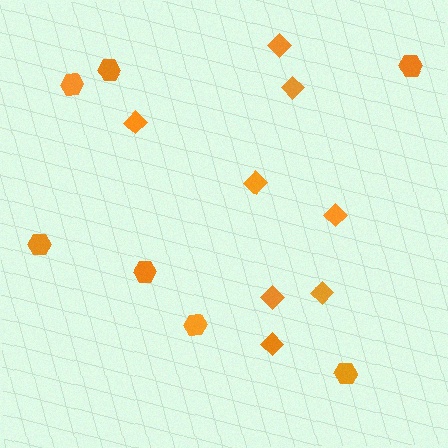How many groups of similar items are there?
There are 2 groups: one group of diamonds (8) and one group of hexagons (7).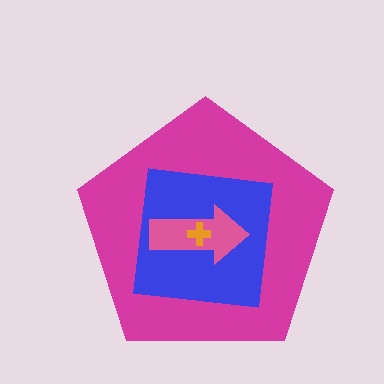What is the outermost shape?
The magenta pentagon.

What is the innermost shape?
The orange cross.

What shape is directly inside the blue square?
The pink arrow.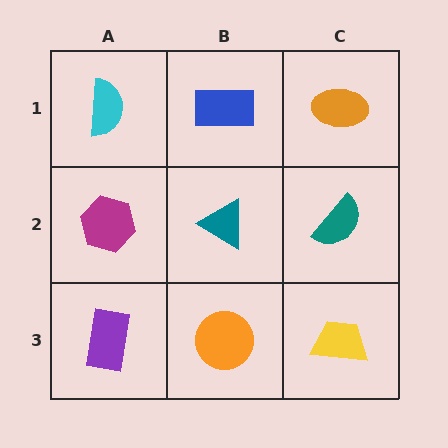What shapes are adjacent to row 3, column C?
A teal semicircle (row 2, column C), an orange circle (row 3, column B).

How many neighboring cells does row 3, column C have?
2.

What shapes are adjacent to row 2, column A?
A cyan semicircle (row 1, column A), a purple rectangle (row 3, column A), a teal triangle (row 2, column B).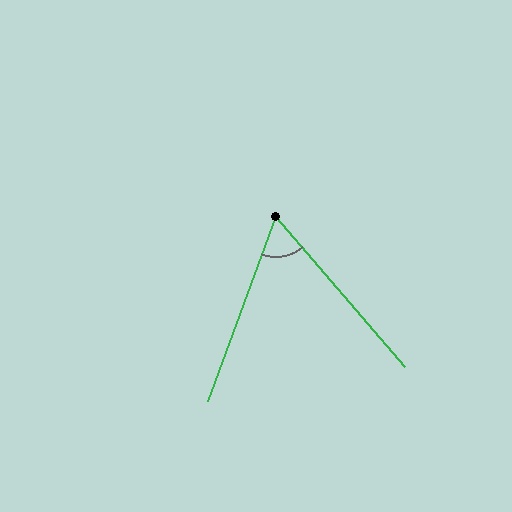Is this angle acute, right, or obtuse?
It is acute.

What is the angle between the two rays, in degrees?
Approximately 61 degrees.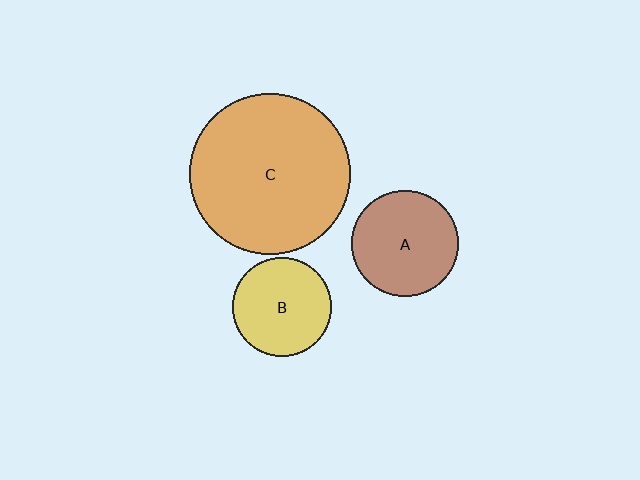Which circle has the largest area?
Circle C (orange).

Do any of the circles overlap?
No, none of the circles overlap.